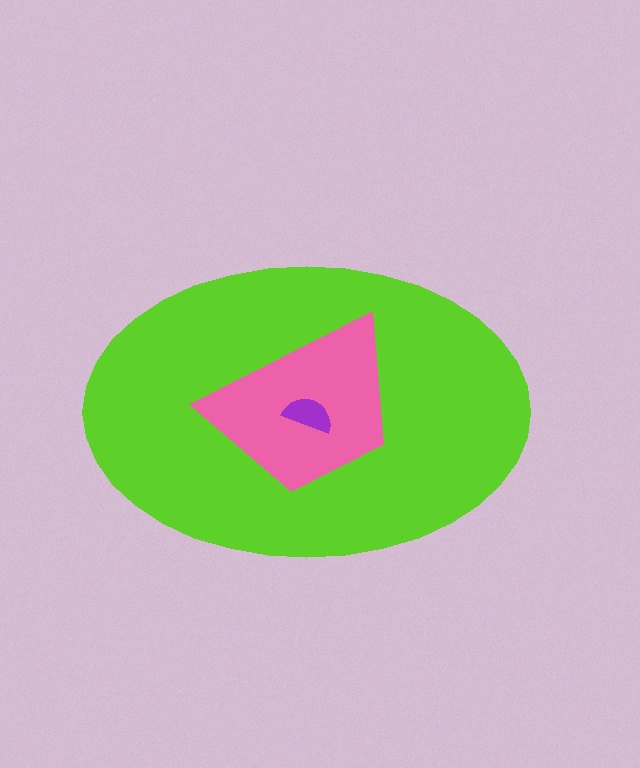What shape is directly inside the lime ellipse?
The pink trapezoid.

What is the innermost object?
The purple semicircle.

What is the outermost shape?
The lime ellipse.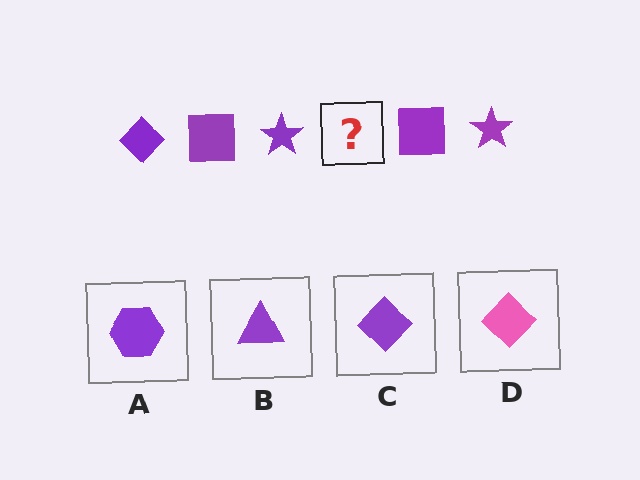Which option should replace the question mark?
Option C.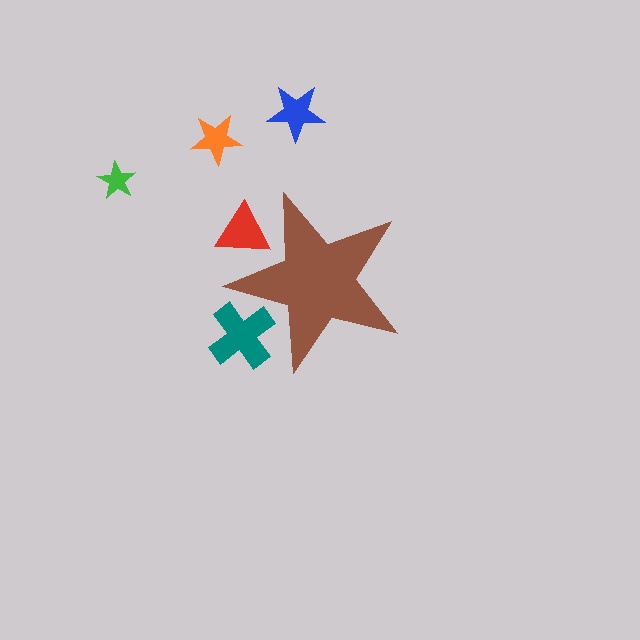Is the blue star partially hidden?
No, the blue star is fully visible.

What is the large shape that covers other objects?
A brown star.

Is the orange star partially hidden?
No, the orange star is fully visible.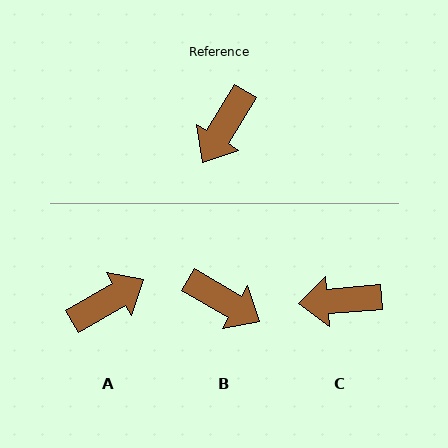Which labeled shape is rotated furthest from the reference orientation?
A, about 152 degrees away.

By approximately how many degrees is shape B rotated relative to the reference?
Approximately 91 degrees counter-clockwise.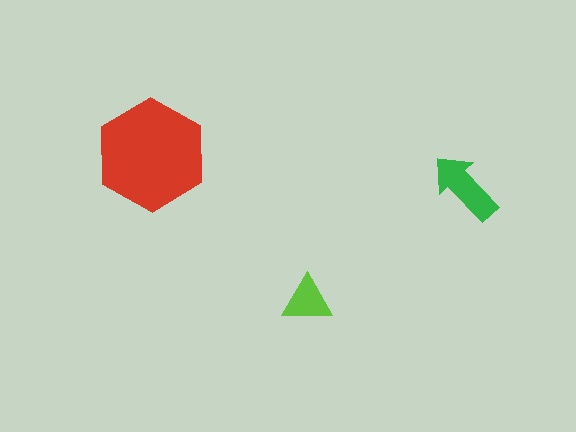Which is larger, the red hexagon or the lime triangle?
The red hexagon.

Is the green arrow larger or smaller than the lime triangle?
Larger.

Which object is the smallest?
The lime triangle.